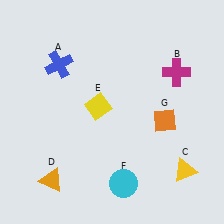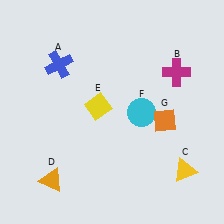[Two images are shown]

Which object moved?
The cyan circle (F) moved up.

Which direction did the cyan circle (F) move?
The cyan circle (F) moved up.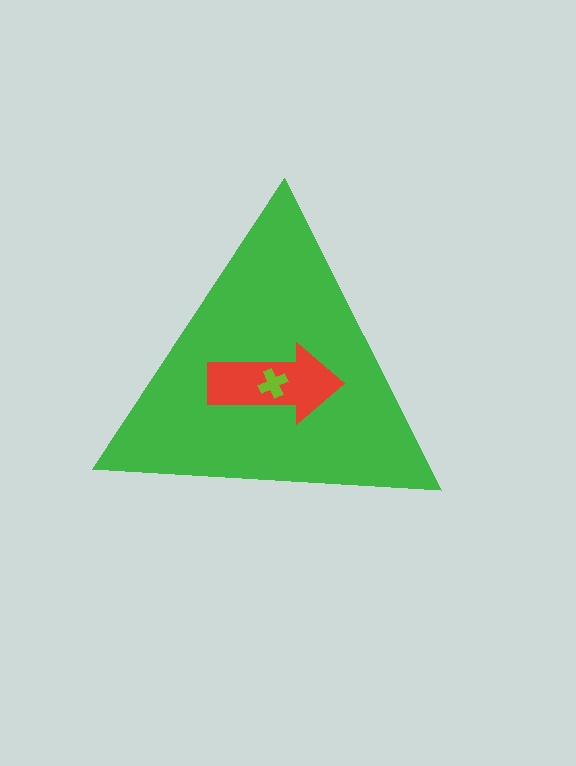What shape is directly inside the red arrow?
The lime cross.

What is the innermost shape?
The lime cross.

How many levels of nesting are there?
3.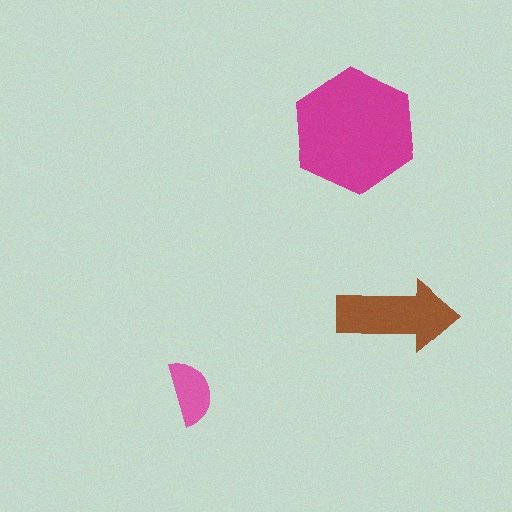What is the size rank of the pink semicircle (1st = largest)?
3rd.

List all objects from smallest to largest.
The pink semicircle, the brown arrow, the magenta hexagon.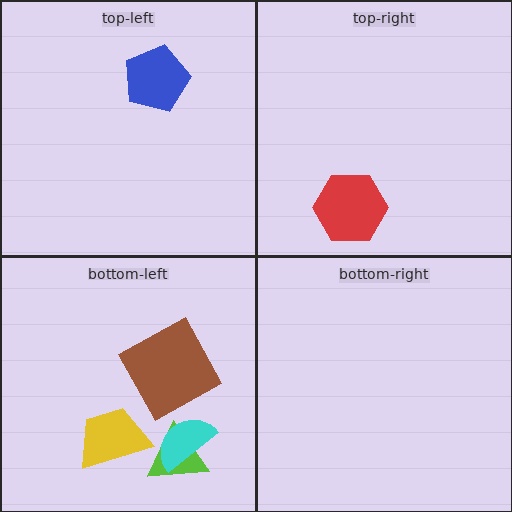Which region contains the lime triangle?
The bottom-left region.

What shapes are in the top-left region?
The blue pentagon.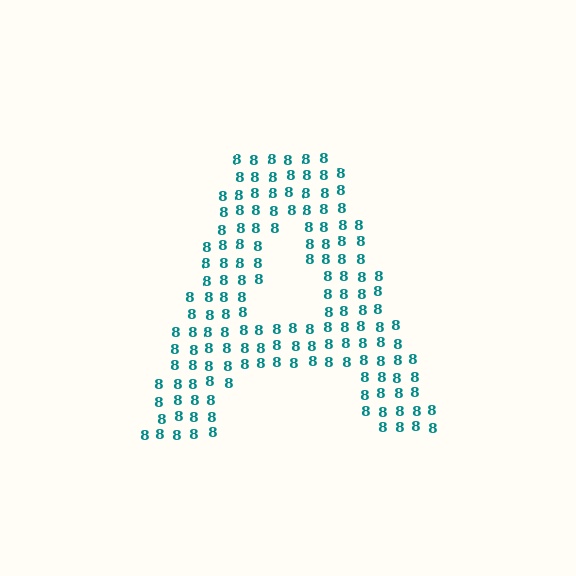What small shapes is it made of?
It is made of small digit 8's.